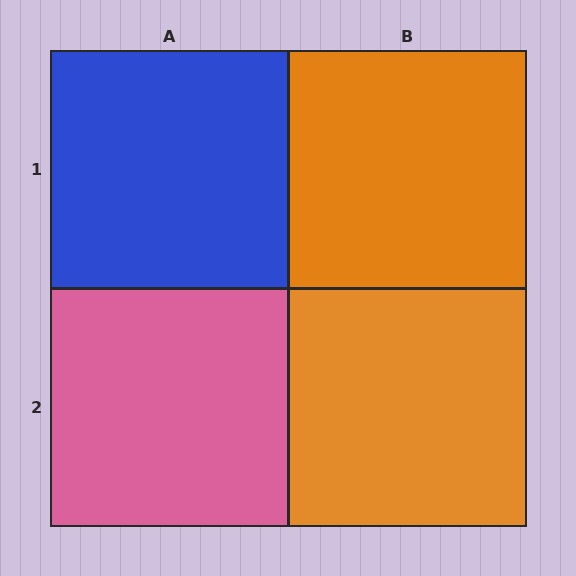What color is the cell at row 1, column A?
Blue.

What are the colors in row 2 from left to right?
Pink, orange.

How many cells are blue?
1 cell is blue.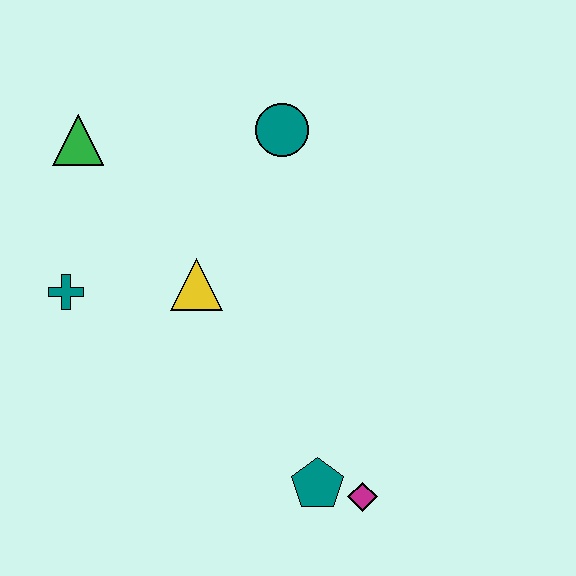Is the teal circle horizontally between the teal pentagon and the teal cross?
Yes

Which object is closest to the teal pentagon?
The magenta diamond is closest to the teal pentagon.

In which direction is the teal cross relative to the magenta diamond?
The teal cross is to the left of the magenta diamond.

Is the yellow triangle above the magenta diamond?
Yes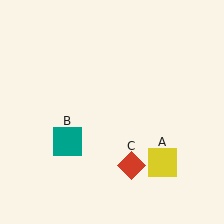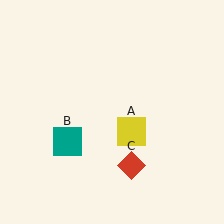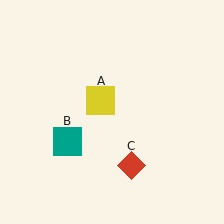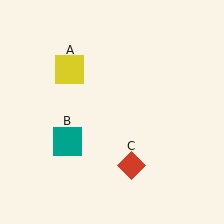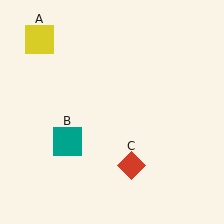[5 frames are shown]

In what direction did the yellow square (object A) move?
The yellow square (object A) moved up and to the left.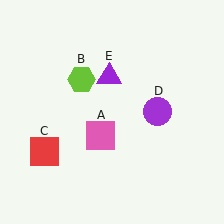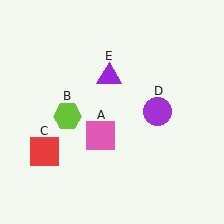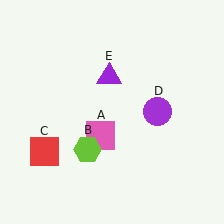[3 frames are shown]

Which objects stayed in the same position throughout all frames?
Pink square (object A) and red square (object C) and purple circle (object D) and purple triangle (object E) remained stationary.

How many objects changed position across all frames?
1 object changed position: lime hexagon (object B).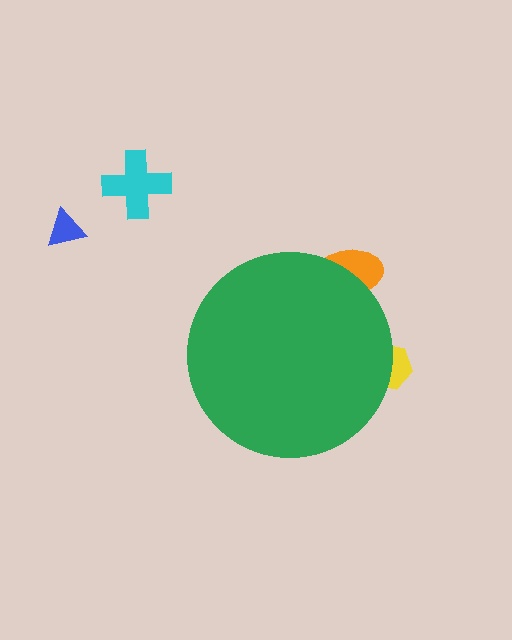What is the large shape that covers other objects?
A green circle.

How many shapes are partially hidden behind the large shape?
2 shapes are partially hidden.